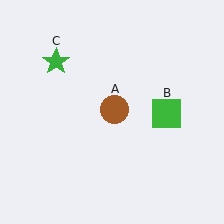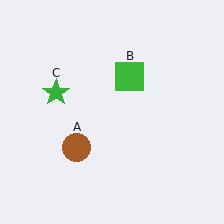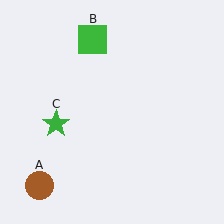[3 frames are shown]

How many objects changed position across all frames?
3 objects changed position: brown circle (object A), green square (object B), green star (object C).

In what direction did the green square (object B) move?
The green square (object B) moved up and to the left.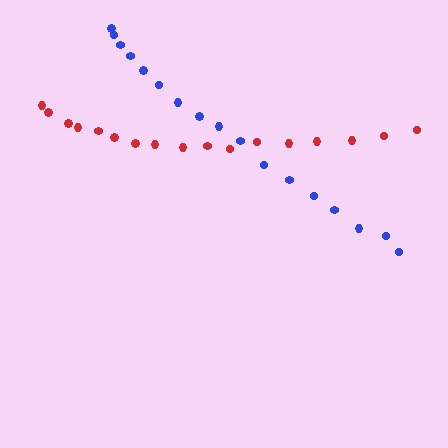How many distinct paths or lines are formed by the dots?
There are 2 distinct paths.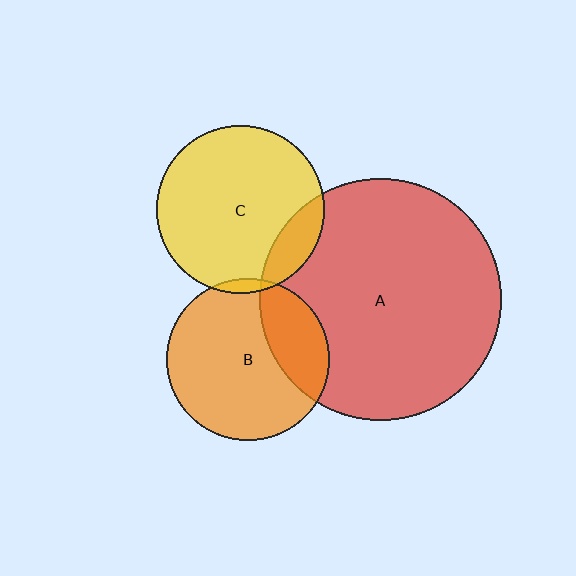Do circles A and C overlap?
Yes.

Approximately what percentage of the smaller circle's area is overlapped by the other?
Approximately 15%.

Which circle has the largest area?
Circle A (red).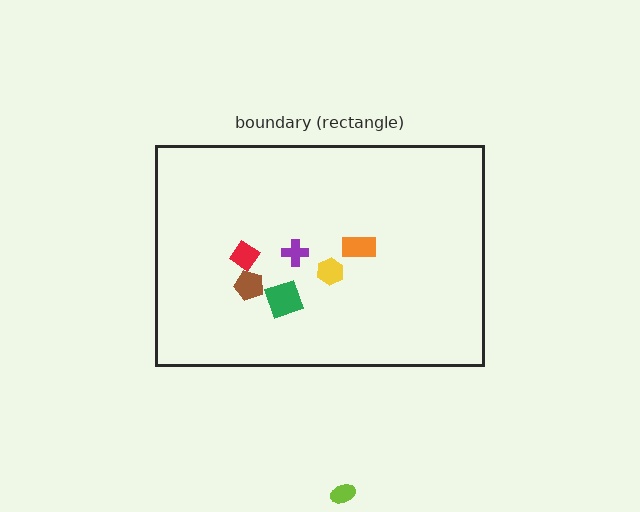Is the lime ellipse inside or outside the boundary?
Outside.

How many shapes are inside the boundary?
6 inside, 1 outside.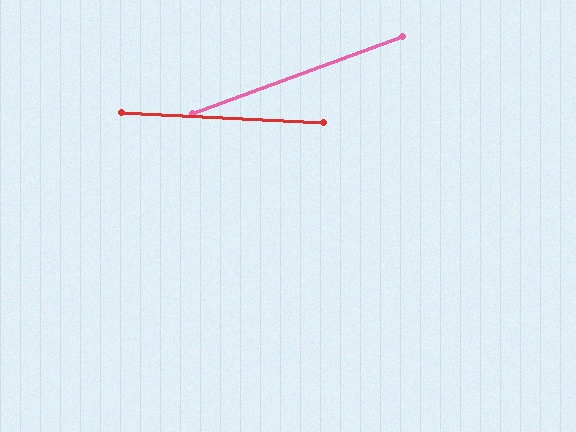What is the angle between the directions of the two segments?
Approximately 23 degrees.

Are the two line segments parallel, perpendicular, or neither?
Neither parallel nor perpendicular — they differ by about 23°.